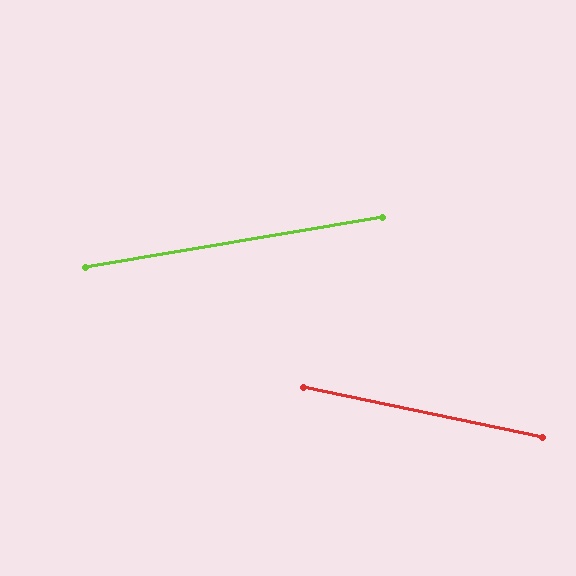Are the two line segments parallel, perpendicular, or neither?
Neither parallel nor perpendicular — they differ by about 21°.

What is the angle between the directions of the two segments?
Approximately 21 degrees.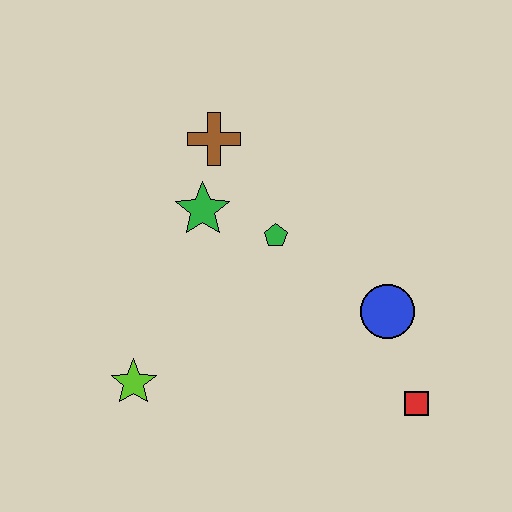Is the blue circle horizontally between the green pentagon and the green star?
No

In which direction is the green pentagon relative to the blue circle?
The green pentagon is to the left of the blue circle.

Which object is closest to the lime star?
The green star is closest to the lime star.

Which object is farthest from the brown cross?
The red square is farthest from the brown cross.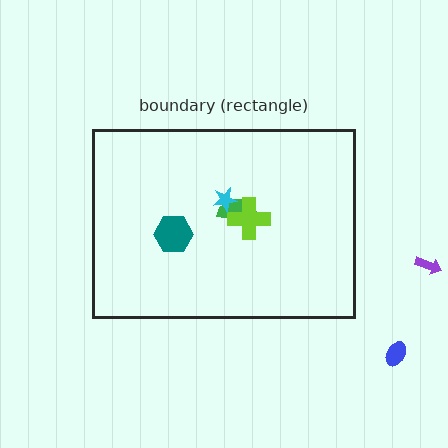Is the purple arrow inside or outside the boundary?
Outside.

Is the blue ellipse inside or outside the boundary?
Outside.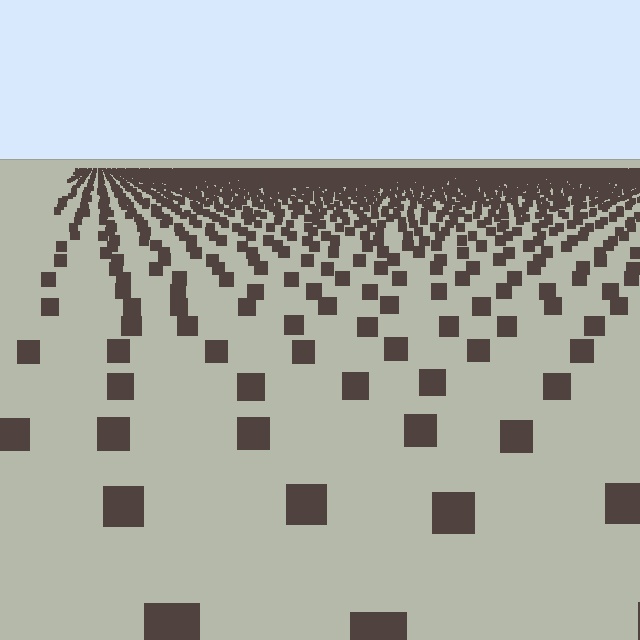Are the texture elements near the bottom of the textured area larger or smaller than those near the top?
Larger. Near the bottom, elements are closer to the viewer and appear at a bigger on-screen size.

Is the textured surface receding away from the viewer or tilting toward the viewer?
The surface is receding away from the viewer. Texture elements get smaller and denser toward the top.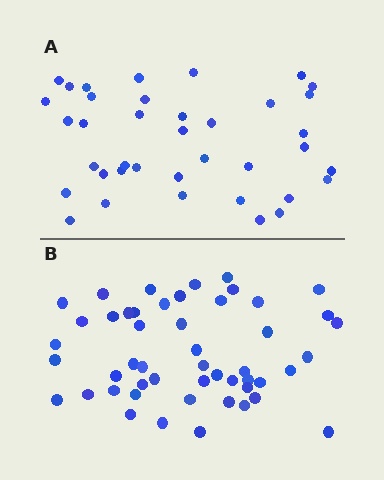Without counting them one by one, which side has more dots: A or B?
Region B (the bottom region) has more dots.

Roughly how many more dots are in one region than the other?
Region B has roughly 12 or so more dots than region A.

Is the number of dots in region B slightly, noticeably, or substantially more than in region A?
Region B has noticeably more, but not dramatically so. The ratio is roughly 1.3 to 1.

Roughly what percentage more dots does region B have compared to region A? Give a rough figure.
About 30% more.